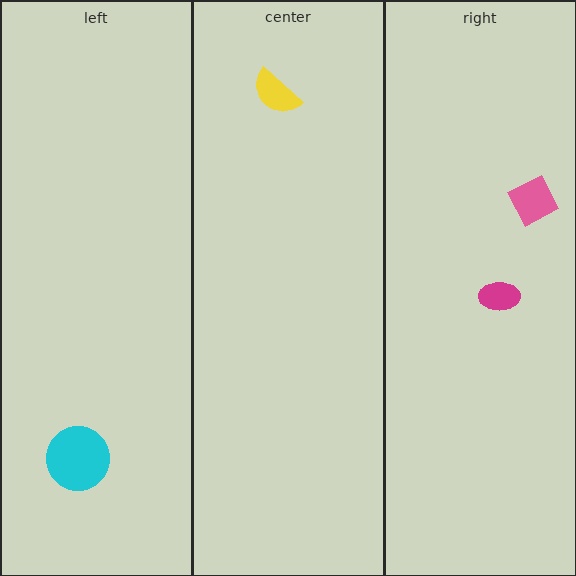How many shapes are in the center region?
1.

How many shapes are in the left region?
1.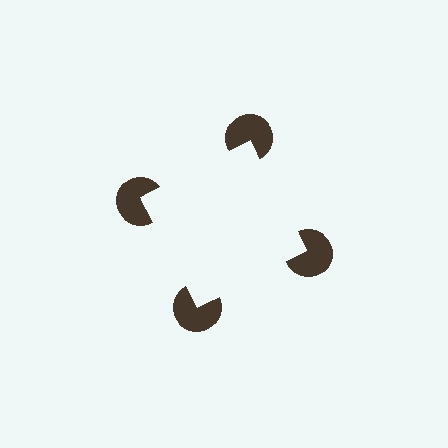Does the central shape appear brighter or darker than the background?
It typically appears slightly brighter than the background, even though no actual brightness change is drawn.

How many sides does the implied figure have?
4 sides.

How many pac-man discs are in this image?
There are 4 — one at each vertex of the illusory square.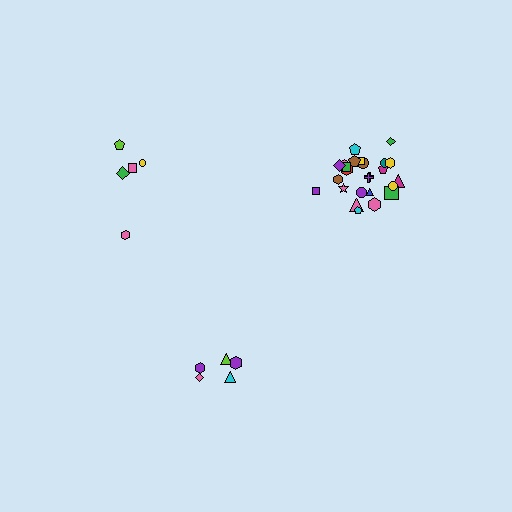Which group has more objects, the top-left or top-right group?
The top-right group.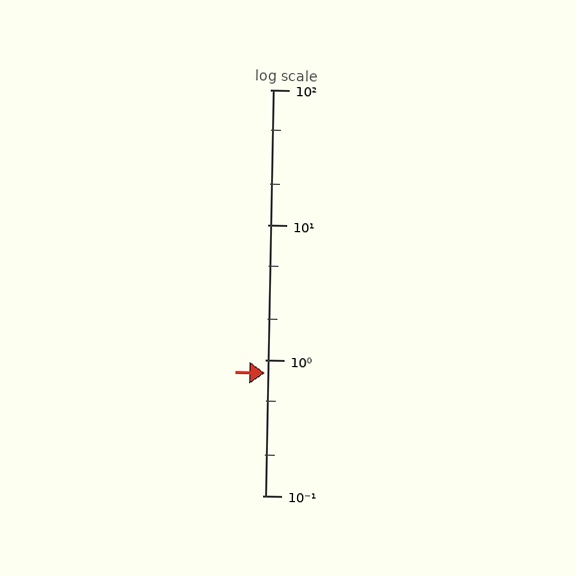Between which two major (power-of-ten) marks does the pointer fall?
The pointer is between 0.1 and 1.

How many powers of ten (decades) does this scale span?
The scale spans 3 decades, from 0.1 to 100.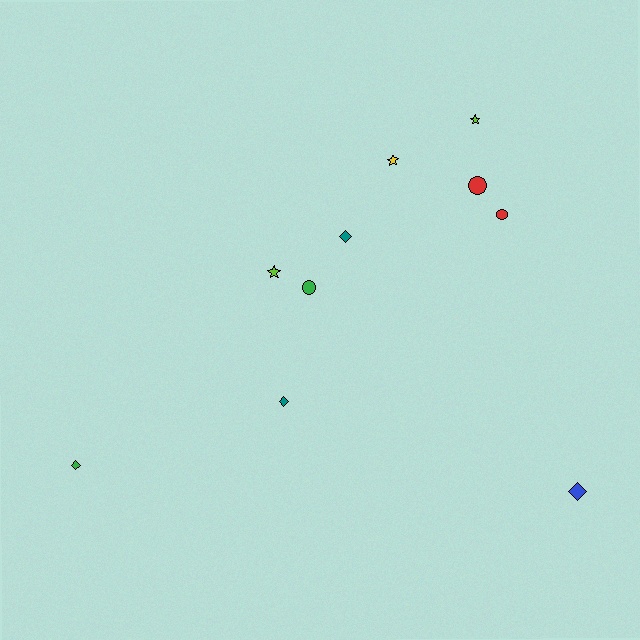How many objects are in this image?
There are 10 objects.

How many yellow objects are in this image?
There is 1 yellow object.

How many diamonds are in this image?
There are 4 diamonds.